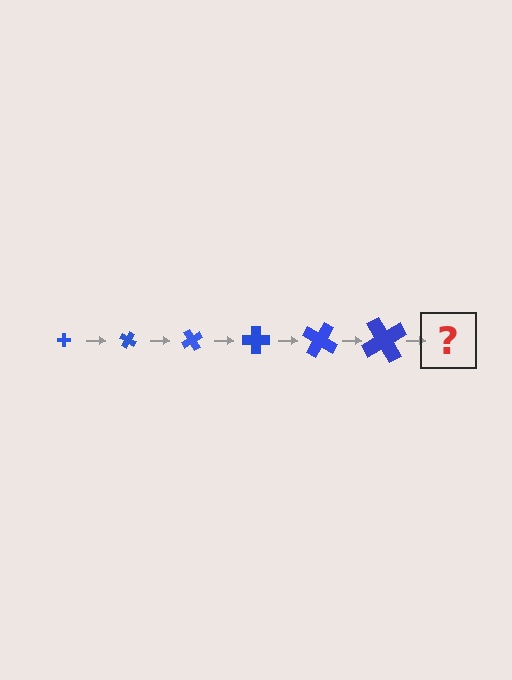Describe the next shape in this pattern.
It should be a cross, larger than the previous one and rotated 180 degrees from the start.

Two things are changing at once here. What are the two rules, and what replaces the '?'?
The two rules are that the cross grows larger each step and it rotates 30 degrees each step. The '?' should be a cross, larger than the previous one and rotated 180 degrees from the start.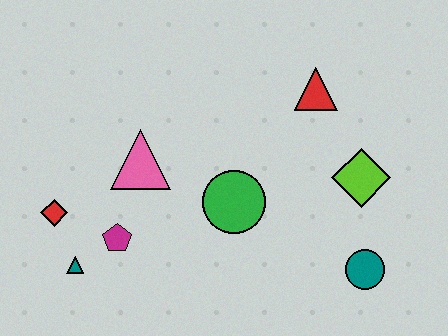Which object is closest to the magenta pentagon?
The teal triangle is closest to the magenta pentagon.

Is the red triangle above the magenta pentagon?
Yes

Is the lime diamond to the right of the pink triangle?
Yes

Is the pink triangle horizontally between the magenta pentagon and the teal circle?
Yes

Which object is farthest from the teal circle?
The red diamond is farthest from the teal circle.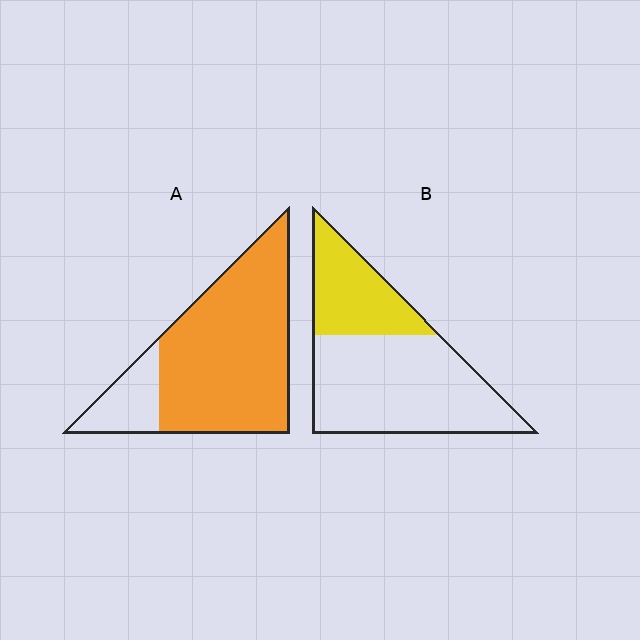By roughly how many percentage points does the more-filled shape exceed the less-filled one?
By roughly 50 percentage points (A over B).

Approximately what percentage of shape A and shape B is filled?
A is approximately 80% and B is approximately 30%.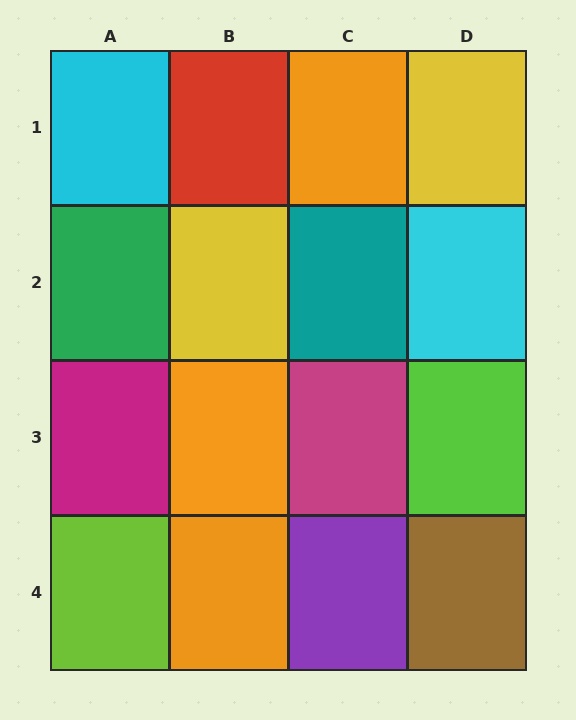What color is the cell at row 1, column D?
Yellow.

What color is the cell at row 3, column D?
Lime.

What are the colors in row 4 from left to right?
Lime, orange, purple, brown.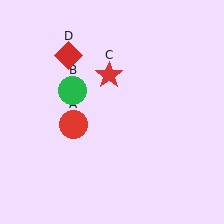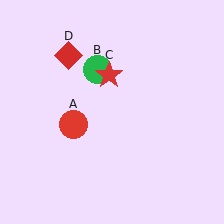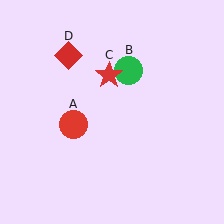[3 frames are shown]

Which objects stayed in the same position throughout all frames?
Red circle (object A) and red star (object C) and red diamond (object D) remained stationary.